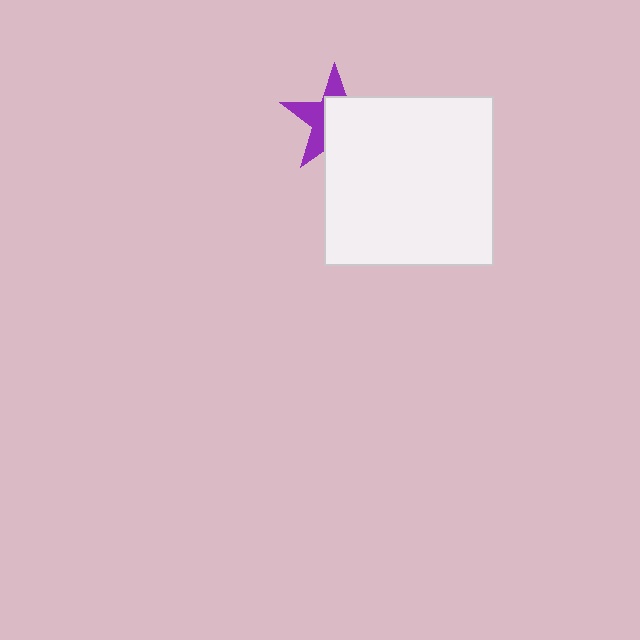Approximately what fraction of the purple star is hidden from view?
Roughly 59% of the purple star is hidden behind the white square.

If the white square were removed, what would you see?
You would see the complete purple star.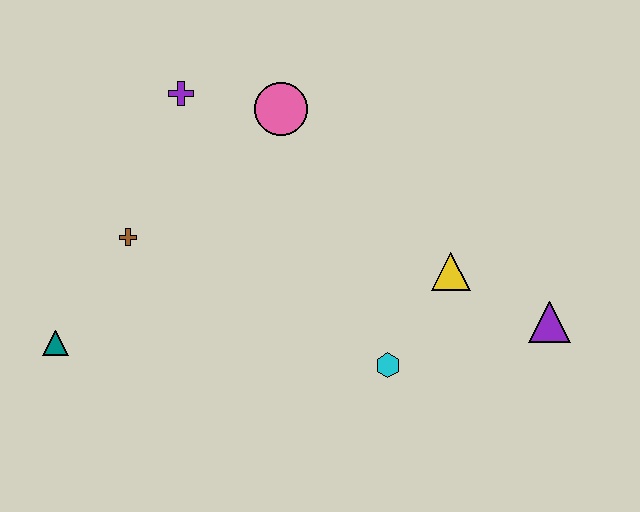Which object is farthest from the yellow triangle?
The teal triangle is farthest from the yellow triangle.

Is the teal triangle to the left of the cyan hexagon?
Yes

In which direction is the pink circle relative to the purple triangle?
The pink circle is to the left of the purple triangle.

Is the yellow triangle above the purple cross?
No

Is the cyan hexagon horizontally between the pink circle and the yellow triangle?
Yes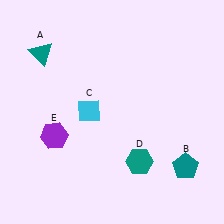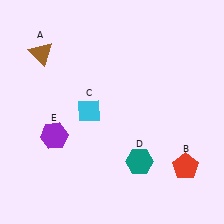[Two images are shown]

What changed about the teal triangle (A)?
In Image 1, A is teal. In Image 2, it changed to brown.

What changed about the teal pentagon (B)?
In Image 1, B is teal. In Image 2, it changed to red.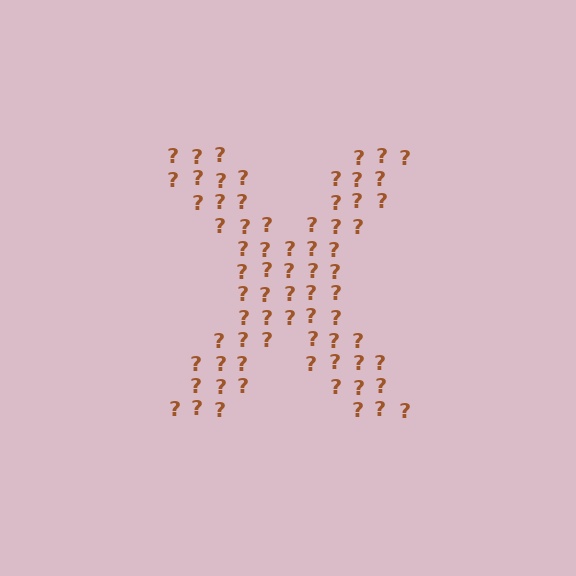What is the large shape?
The large shape is the letter X.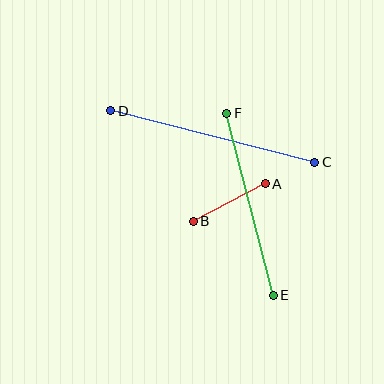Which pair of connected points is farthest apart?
Points C and D are farthest apart.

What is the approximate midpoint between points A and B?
The midpoint is at approximately (229, 202) pixels.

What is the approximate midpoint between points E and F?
The midpoint is at approximately (250, 204) pixels.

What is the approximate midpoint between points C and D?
The midpoint is at approximately (213, 136) pixels.